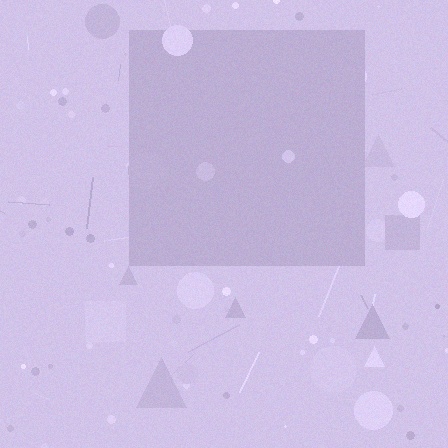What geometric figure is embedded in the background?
A square is embedded in the background.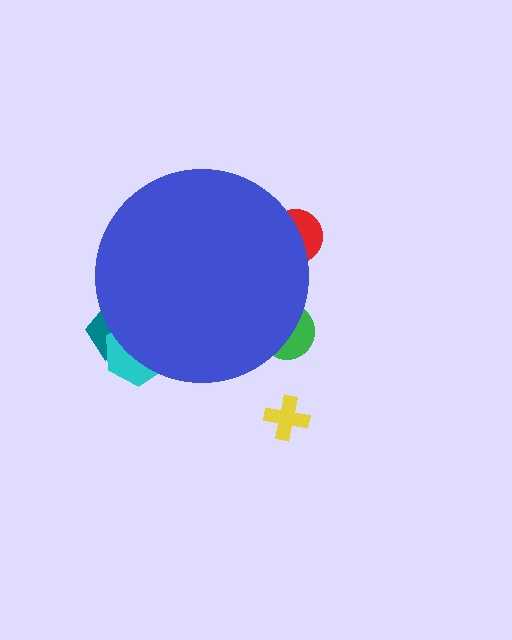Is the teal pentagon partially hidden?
Yes, the teal pentagon is partially hidden behind the blue circle.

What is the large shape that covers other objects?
A blue circle.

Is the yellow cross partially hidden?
No, the yellow cross is fully visible.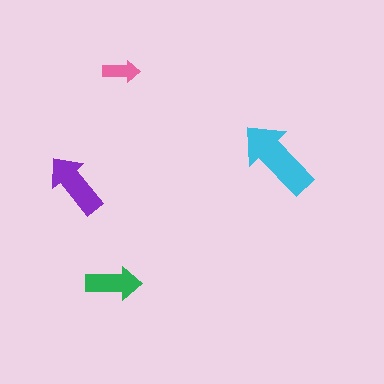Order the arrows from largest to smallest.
the cyan one, the purple one, the green one, the pink one.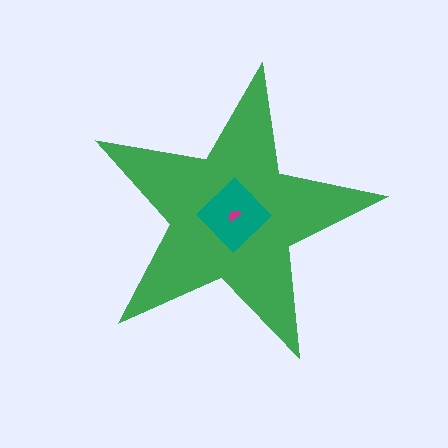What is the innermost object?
The magenta semicircle.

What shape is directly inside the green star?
The teal diamond.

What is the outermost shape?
The green star.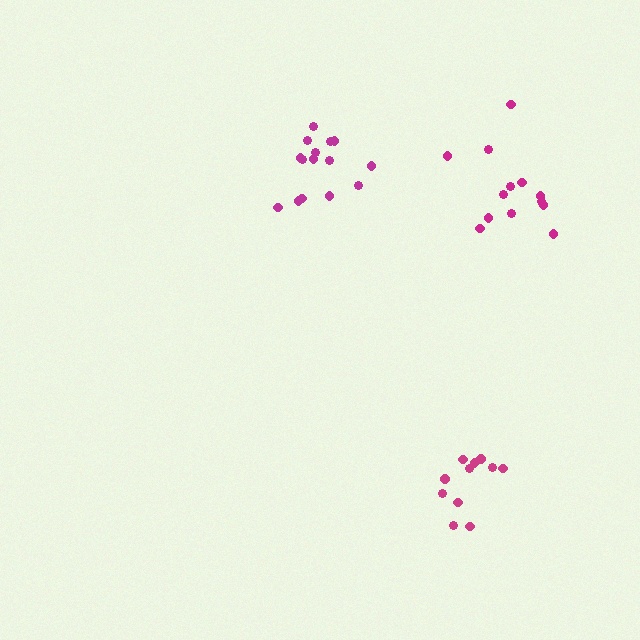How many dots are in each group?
Group 1: 11 dots, Group 2: 15 dots, Group 3: 13 dots (39 total).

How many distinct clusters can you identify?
There are 3 distinct clusters.